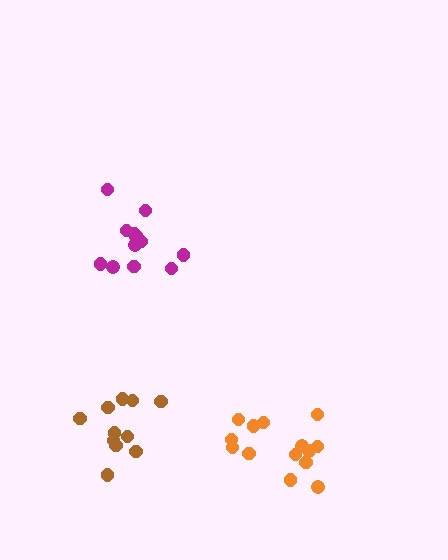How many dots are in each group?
Group 1: 11 dots, Group 2: 13 dots, Group 3: 14 dots (38 total).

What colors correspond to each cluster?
The clusters are colored: brown, magenta, orange.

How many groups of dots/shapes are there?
There are 3 groups.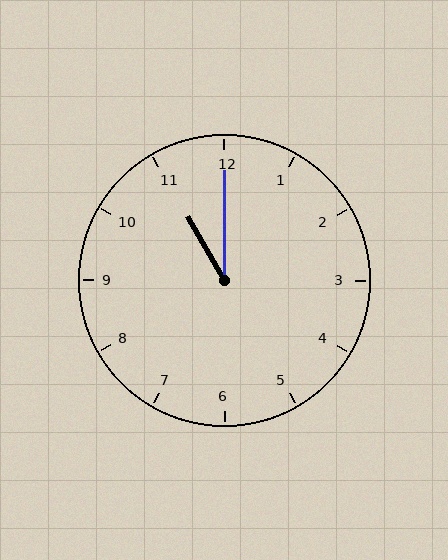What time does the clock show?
11:00.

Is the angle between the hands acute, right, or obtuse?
It is acute.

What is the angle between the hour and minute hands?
Approximately 30 degrees.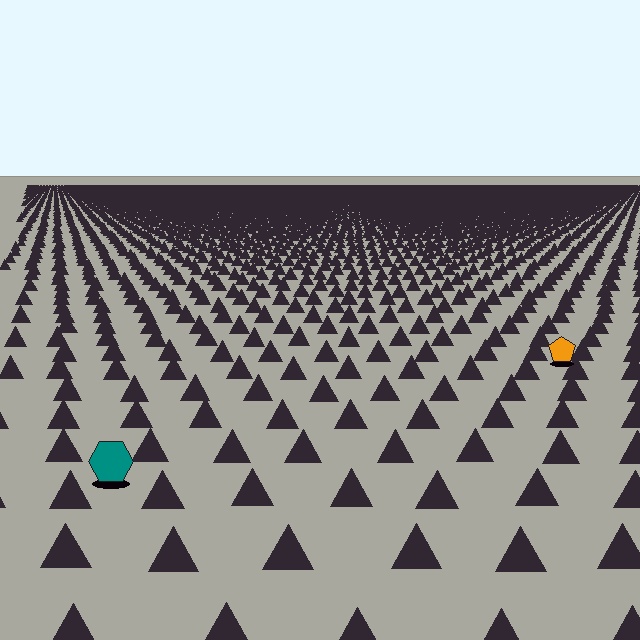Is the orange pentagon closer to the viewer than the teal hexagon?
No. The teal hexagon is closer — you can tell from the texture gradient: the ground texture is coarser near it.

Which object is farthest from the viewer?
The orange pentagon is farthest from the viewer. It appears smaller and the ground texture around it is denser.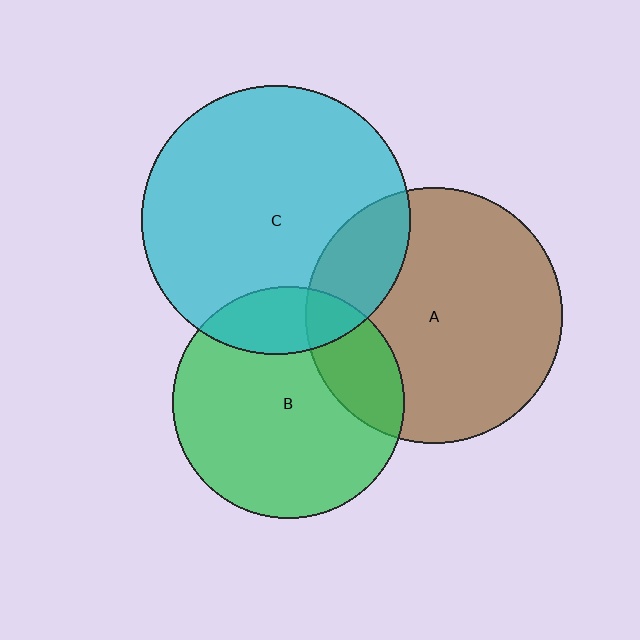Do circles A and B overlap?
Yes.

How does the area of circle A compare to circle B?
Approximately 1.2 times.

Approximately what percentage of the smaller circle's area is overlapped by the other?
Approximately 20%.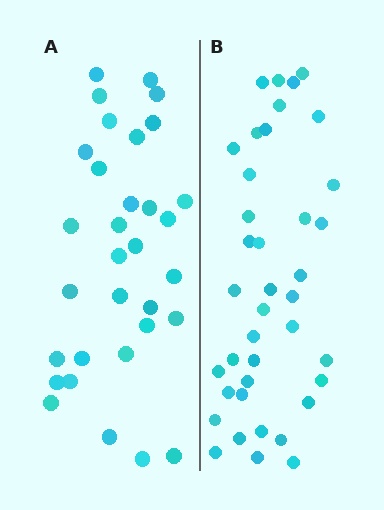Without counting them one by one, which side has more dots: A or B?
Region B (the right region) has more dots.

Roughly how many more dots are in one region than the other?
Region B has roughly 8 or so more dots than region A.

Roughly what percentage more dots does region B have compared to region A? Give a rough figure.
About 20% more.